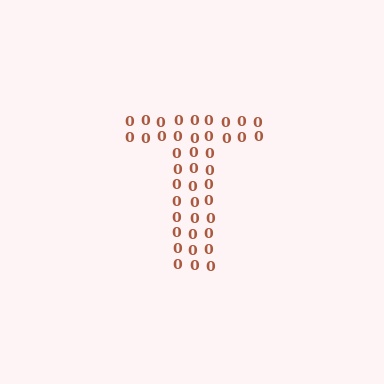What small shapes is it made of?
It is made of small digit 0's.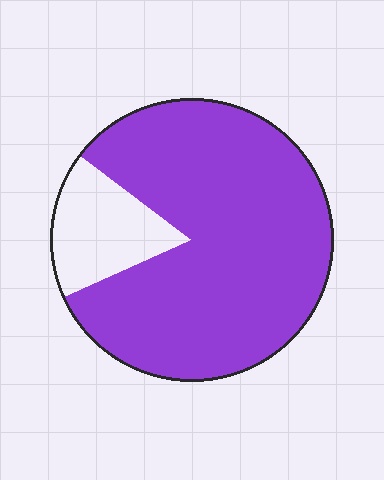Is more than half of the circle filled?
Yes.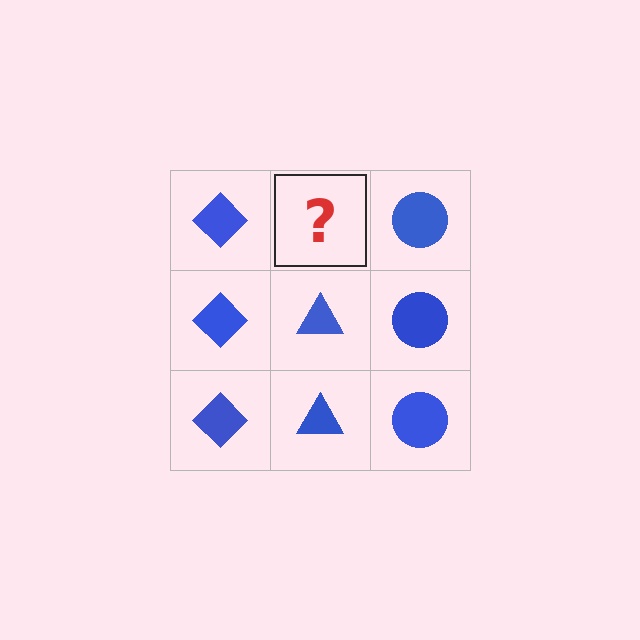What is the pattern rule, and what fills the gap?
The rule is that each column has a consistent shape. The gap should be filled with a blue triangle.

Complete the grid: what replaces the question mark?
The question mark should be replaced with a blue triangle.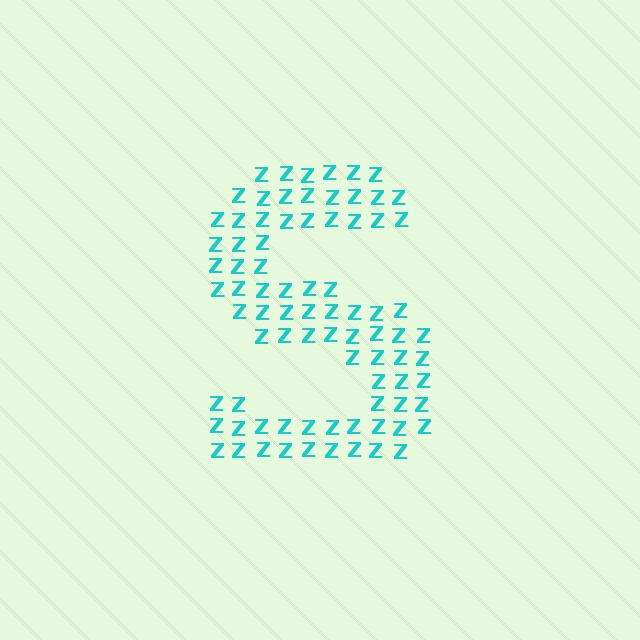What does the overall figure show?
The overall figure shows the letter S.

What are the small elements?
The small elements are letter Z's.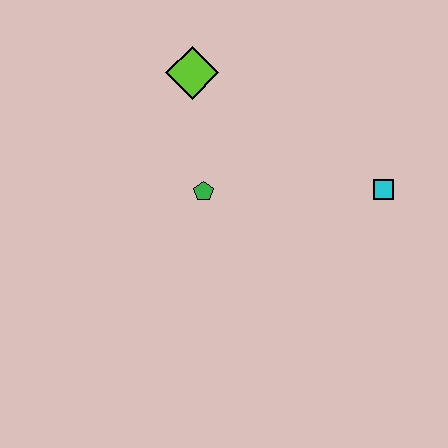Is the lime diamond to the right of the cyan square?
No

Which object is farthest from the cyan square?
The lime diamond is farthest from the cyan square.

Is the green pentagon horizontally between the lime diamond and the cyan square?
Yes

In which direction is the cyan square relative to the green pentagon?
The cyan square is to the right of the green pentagon.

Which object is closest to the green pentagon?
The lime diamond is closest to the green pentagon.